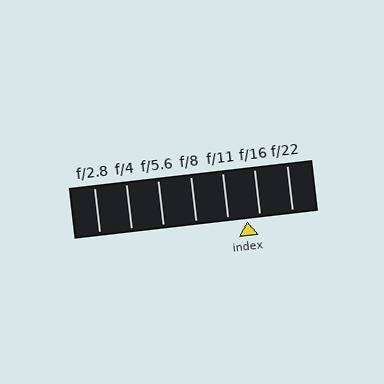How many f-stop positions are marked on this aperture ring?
There are 7 f-stop positions marked.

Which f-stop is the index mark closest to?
The index mark is closest to f/16.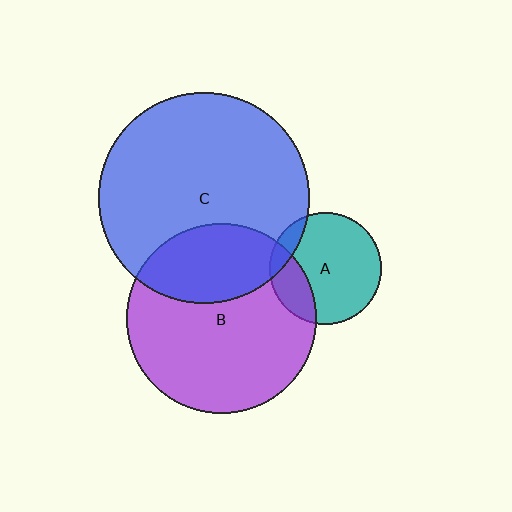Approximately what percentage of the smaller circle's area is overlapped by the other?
Approximately 30%.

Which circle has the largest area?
Circle C (blue).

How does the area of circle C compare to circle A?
Approximately 3.5 times.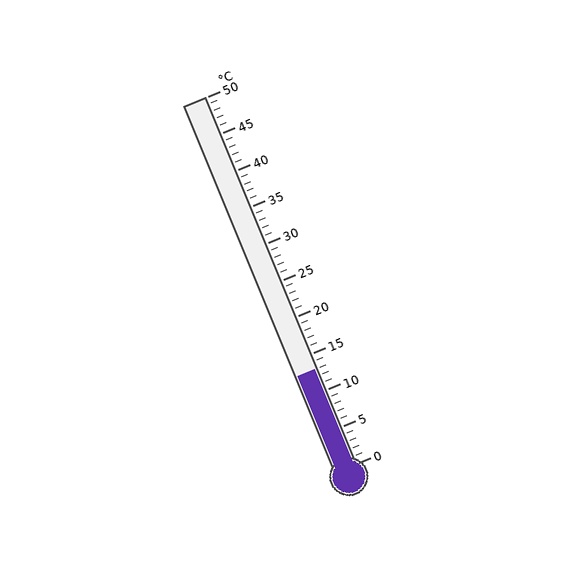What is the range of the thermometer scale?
The thermometer scale ranges from 0°C to 50°C.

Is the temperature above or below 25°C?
The temperature is below 25°C.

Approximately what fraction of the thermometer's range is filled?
The thermometer is filled to approximately 25% of its range.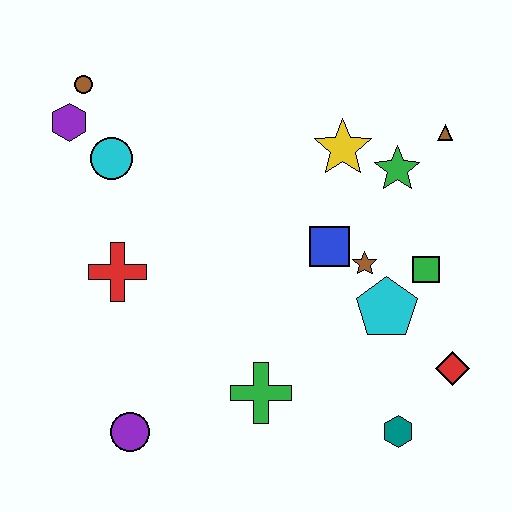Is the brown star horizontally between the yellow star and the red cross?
No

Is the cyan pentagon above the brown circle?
No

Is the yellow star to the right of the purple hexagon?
Yes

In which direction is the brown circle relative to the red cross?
The brown circle is above the red cross.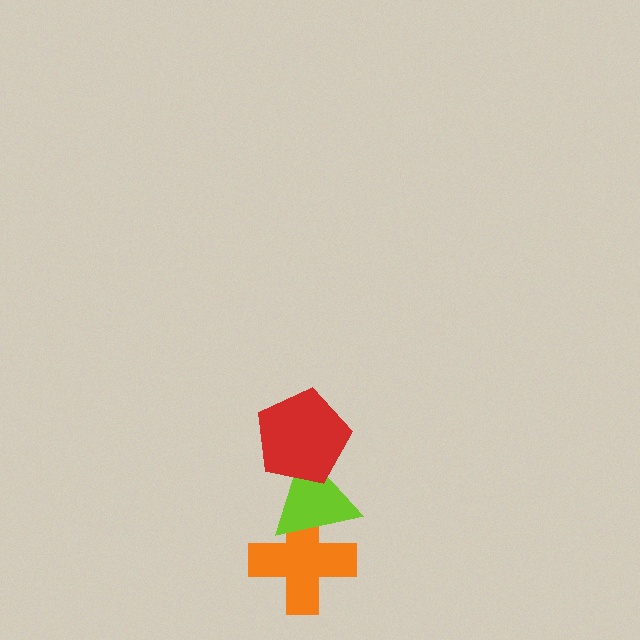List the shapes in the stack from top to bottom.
From top to bottom: the red pentagon, the lime triangle, the orange cross.